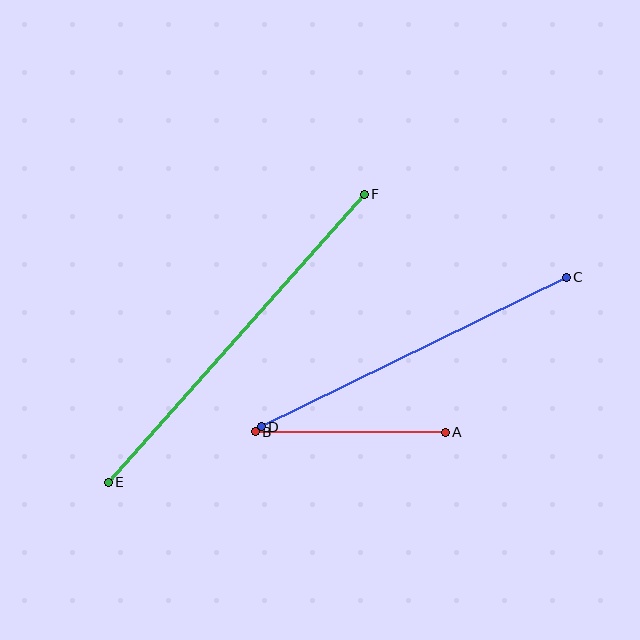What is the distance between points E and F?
The distance is approximately 385 pixels.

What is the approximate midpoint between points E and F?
The midpoint is at approximately (236, 338) pixels.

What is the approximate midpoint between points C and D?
The midpoint is at approximately (414, 352) pixels.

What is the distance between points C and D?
The distance is approximately 340 pixels.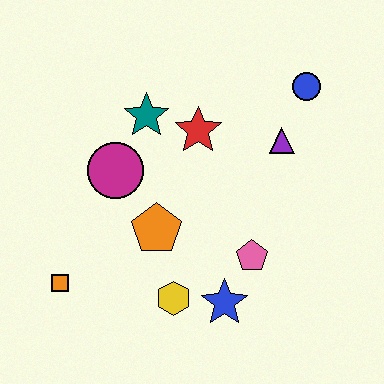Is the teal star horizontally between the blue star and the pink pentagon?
No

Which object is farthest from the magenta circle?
The blue circle is farthest from the magenta circle.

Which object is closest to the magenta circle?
The teal star is closest to the magenta circle.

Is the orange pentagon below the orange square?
No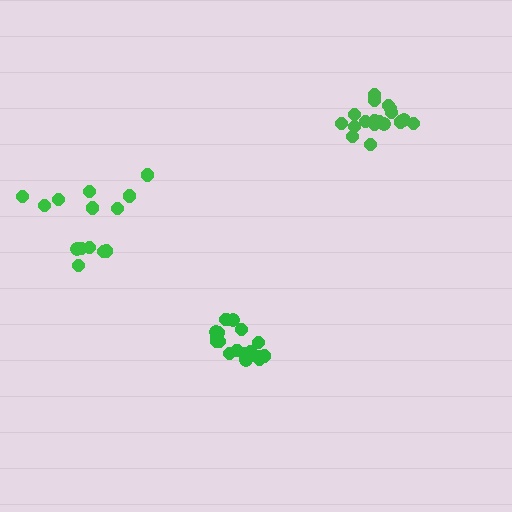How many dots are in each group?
Group 1: 18 dots, Group 2: 18 dots, Group 3: 14 dots (50 total).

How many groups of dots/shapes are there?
There are 3 groups.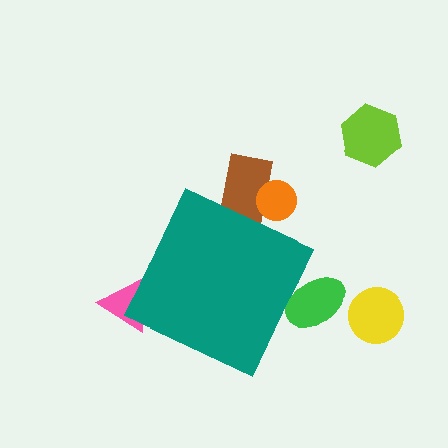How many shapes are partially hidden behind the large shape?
4 shapes are partially hidden.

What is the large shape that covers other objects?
A teal diamond.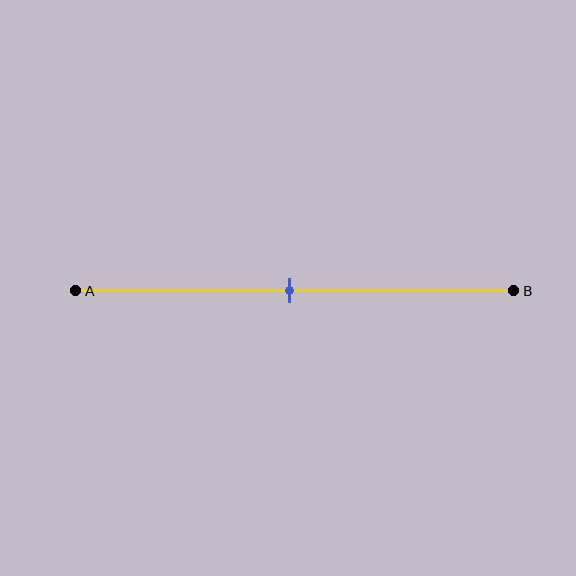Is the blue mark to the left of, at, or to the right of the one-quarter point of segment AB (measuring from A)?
The blue mark is to the right of the one-quarter point of segment AB.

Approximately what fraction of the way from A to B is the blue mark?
The blue mark is approximately 50% of the way from A to B.